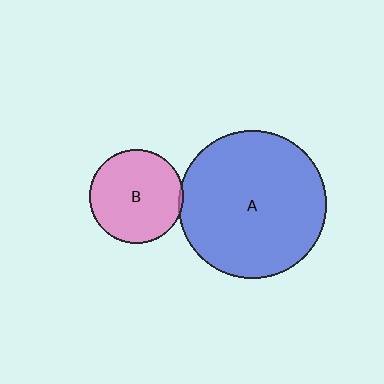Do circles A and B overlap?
Yes.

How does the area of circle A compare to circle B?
Approximately 2.5 times.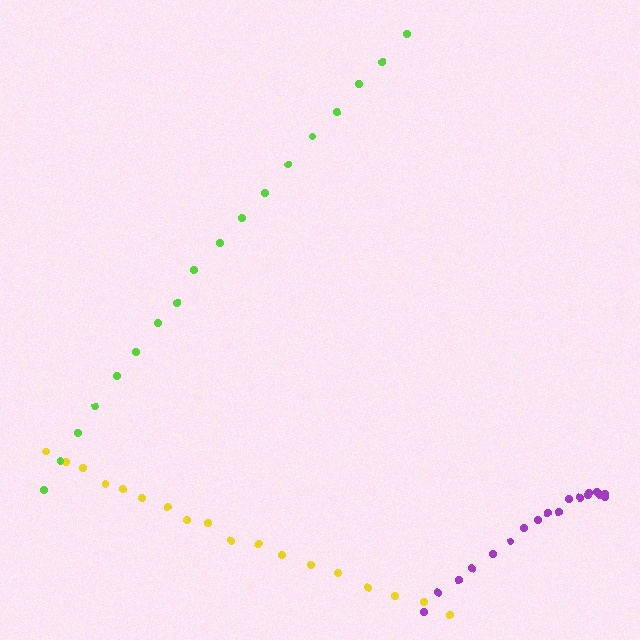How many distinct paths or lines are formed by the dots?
There are 3 distinct paths.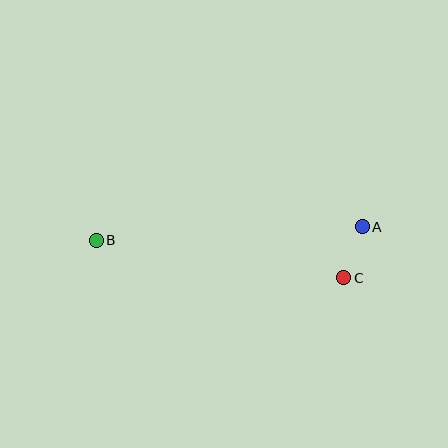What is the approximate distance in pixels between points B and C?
The distance between B and C is approximately 250 pixels.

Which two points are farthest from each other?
Points A and B are farthest from each other.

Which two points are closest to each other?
Points A and C are closest to each other.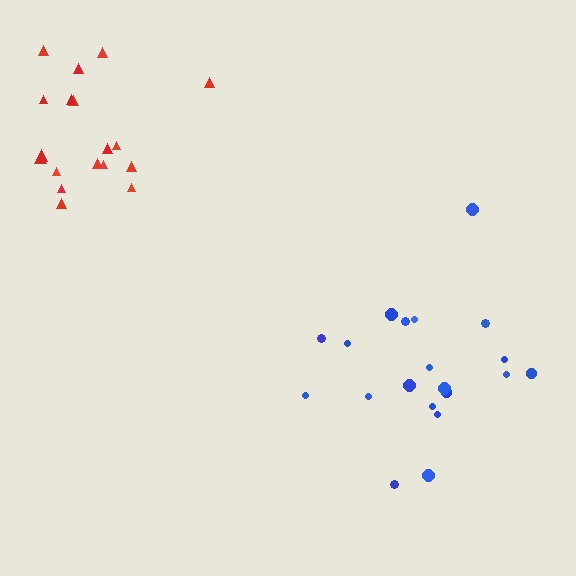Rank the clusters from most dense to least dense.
red, blue.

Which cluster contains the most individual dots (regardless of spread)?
Blue (20).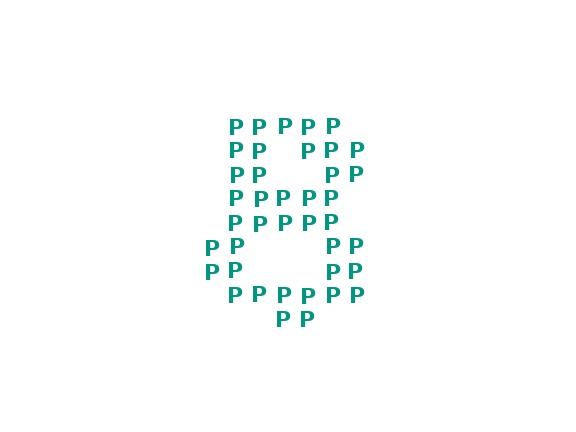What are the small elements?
The small elements are letter P's.